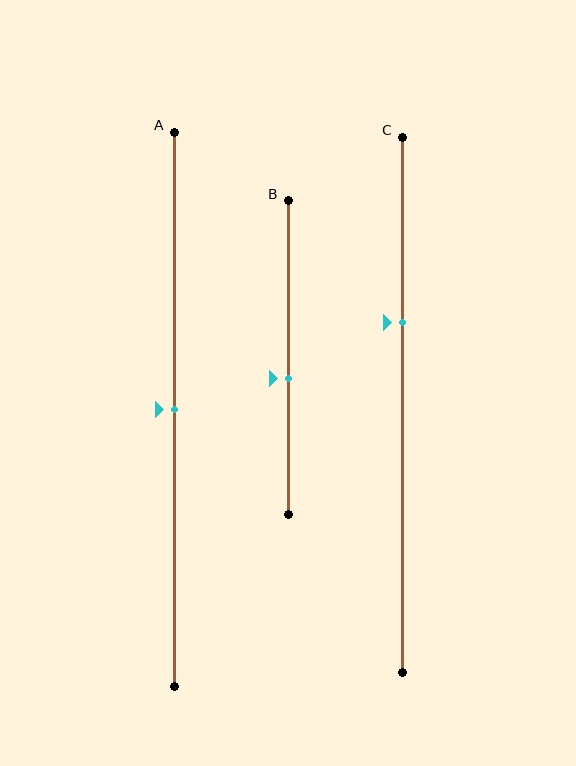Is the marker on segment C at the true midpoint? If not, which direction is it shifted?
No, the marker on segment C is shifted upward by about 15% of the segment length.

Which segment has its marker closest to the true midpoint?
Segment A has its marker closest to the true midpoint.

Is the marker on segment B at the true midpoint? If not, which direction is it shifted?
No, the marker on segment B is shifted downward by about 7% of the segment length.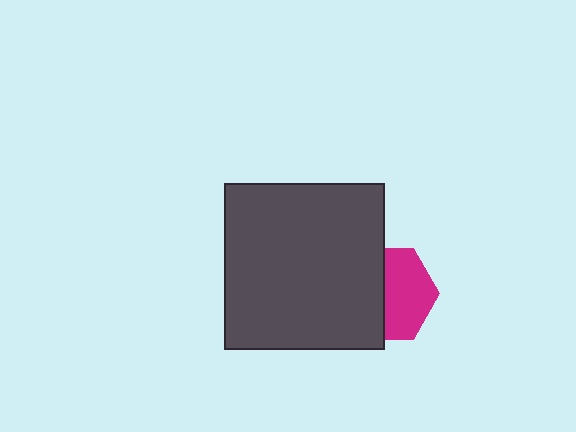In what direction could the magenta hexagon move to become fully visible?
The magenta hexagon could move right. That would shift it out from behind the dark gray rectangle entirely.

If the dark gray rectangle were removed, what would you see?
You would see the complete magenta hexagon.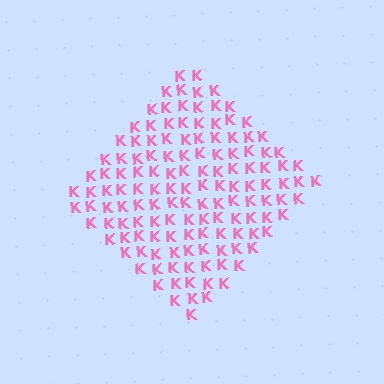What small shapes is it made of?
It is made of small letter K's.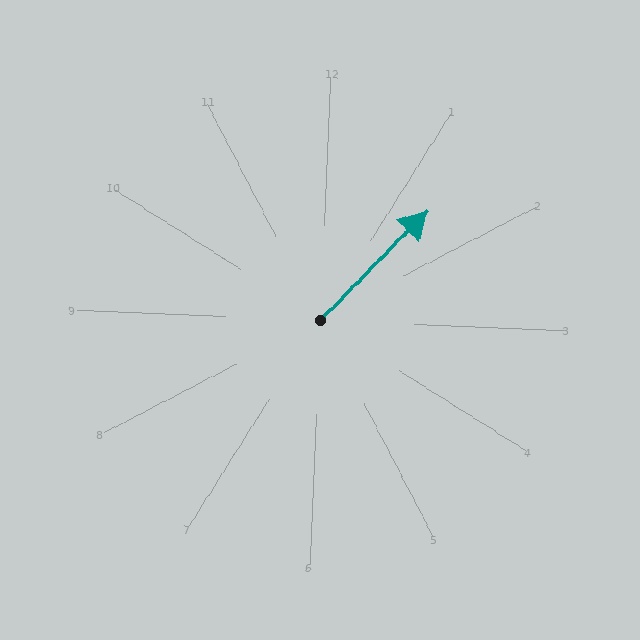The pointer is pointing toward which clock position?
Roughly 1 o'clock.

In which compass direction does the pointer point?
Northeast.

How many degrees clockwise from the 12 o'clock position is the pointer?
Approximately 42 degrees.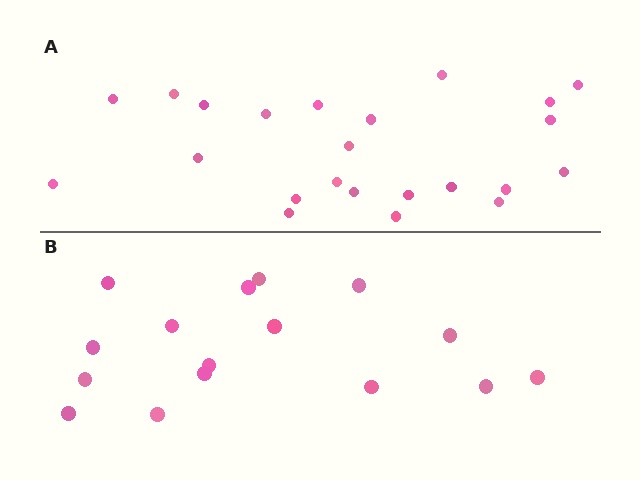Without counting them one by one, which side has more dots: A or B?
Region A (the top region) has more dots.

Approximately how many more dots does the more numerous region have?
Region A has roughly 8 or so more dots than region B.